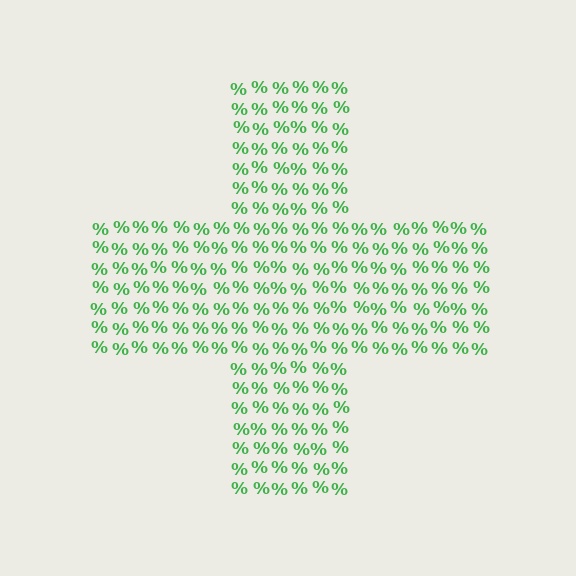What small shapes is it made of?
It is made of small percent signs.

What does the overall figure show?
The overall figure shows a cross.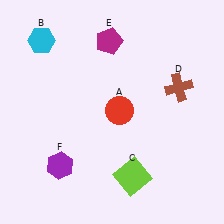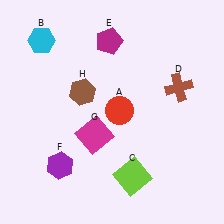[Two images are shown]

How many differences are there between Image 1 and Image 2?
There are 2 differences between the two images.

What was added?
A magenta square (G), a brown hexagon (H) were added in Image 2.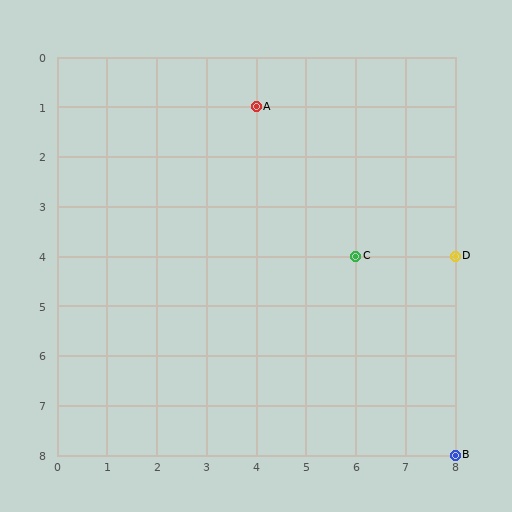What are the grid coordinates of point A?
Point A is at grid coordinates (4, 1).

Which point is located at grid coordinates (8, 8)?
Point B is at (8, 8).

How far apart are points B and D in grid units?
Points B and D are 4 rows apart.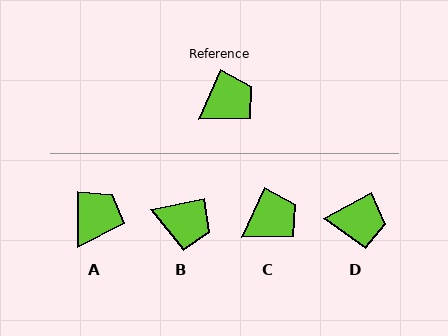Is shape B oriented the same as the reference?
No, it is off by about 53 degrees.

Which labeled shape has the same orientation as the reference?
C.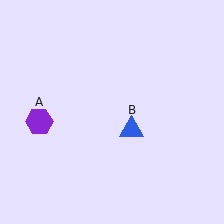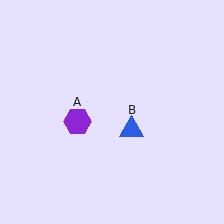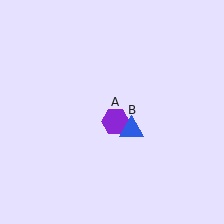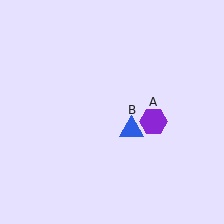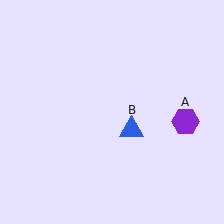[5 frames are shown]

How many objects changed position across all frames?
1 object changed position: purple hexagon (object A).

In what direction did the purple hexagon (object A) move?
The purple hexagon (object A) moved right.